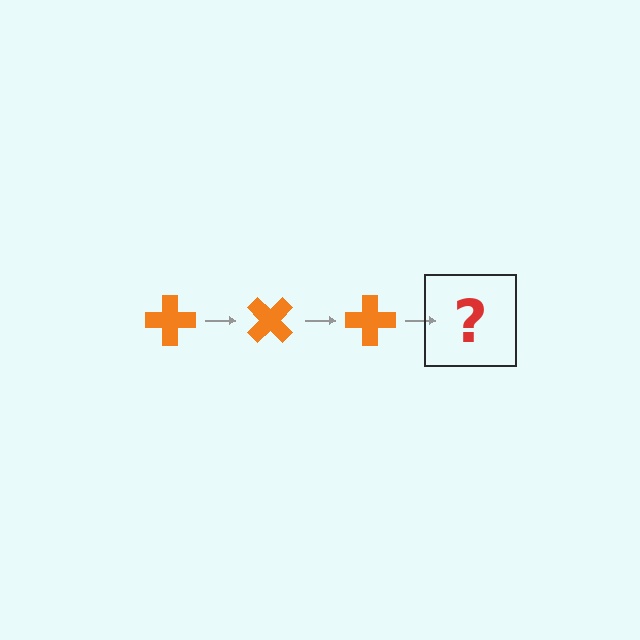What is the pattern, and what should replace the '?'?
The pattern is that the cross rotates 45 degrees each step. The '?' should be an orange cross rotated 135 degrees.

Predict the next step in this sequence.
The next step is an orange cross rotated 135 degrees.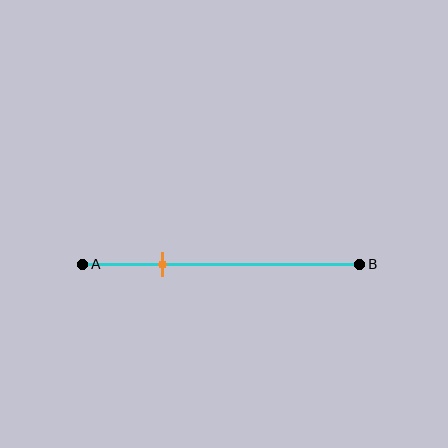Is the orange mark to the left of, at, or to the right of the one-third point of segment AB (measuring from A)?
The orange mark is to the left of the one-third point of segment AB.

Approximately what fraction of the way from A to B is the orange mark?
The orange mark is approximately 30% of the way from A to B.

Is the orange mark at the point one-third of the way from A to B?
No, the mark is at about 30% from A, not at the 33% one-third point.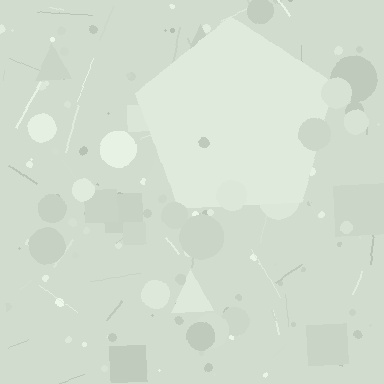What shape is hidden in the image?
A pentagon is hidden in the image.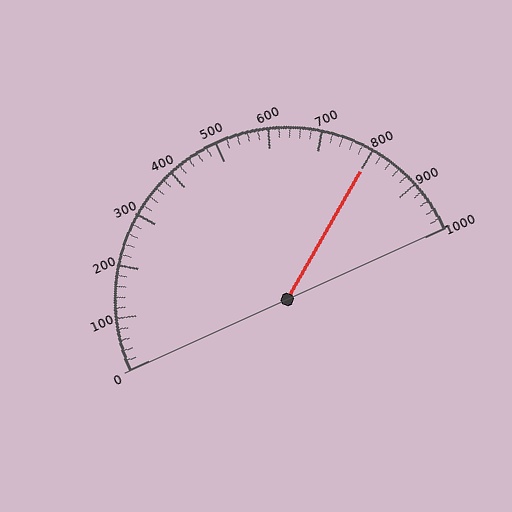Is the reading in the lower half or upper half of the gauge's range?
The reading is in the upper half of the range (0 to 1000).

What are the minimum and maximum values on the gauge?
The gauge ranges from 0 to 1000.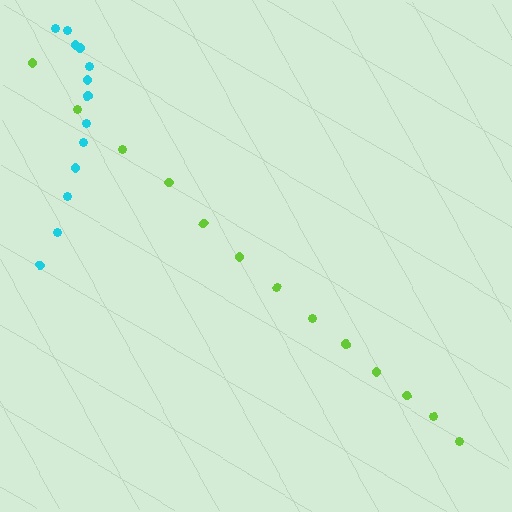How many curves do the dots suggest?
There are 2 distinct paths.